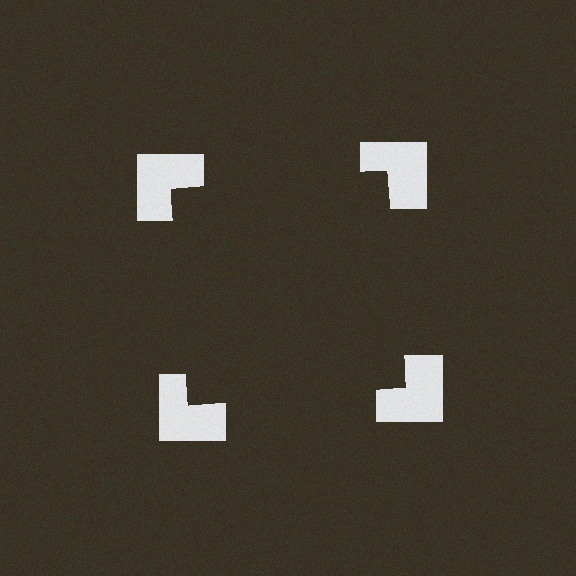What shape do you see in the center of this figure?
An illusory square — its edges are inferred from the aligned wedge cuts in the notched squares, not physically drawn.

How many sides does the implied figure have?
4 sides.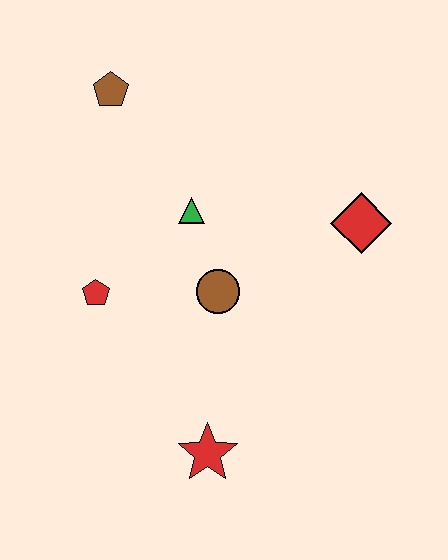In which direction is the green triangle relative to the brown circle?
The green triangle is above the brown circle.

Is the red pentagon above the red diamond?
No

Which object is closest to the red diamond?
The brown circle is closest to the red diamond.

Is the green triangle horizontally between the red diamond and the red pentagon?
Yes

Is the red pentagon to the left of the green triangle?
Yes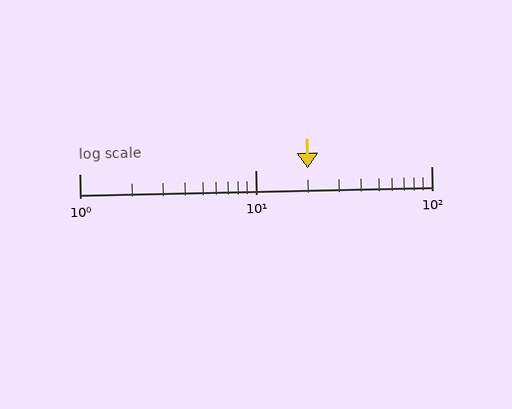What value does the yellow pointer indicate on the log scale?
The pointer indicates approximately 20.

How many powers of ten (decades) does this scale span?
The scale spans 2 decades, from 1 to 100.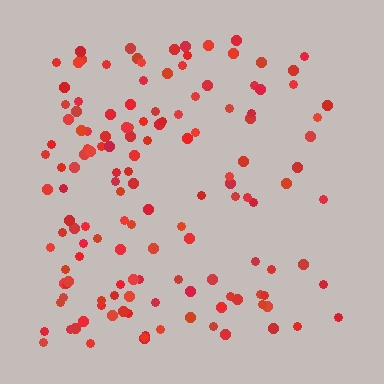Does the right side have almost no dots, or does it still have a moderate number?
Still a moderate number, just noticeably fewer than the left.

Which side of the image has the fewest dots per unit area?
The right.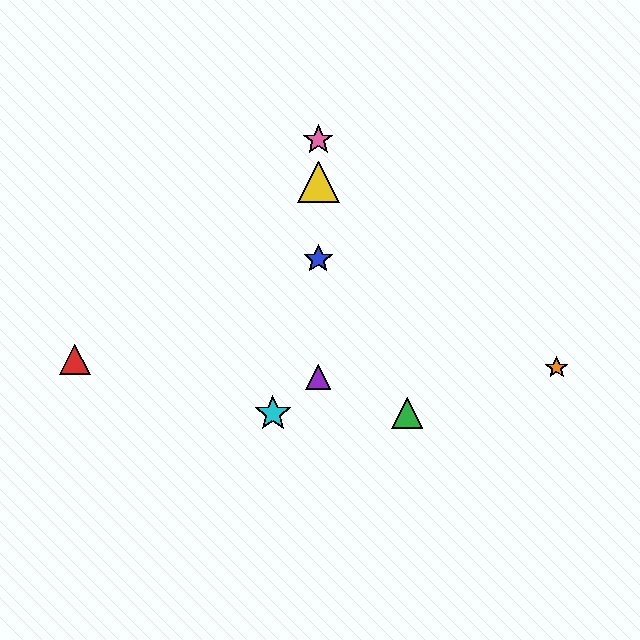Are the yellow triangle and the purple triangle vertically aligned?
Yes, both are at x≈318.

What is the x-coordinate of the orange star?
The orange star is at x≈557.